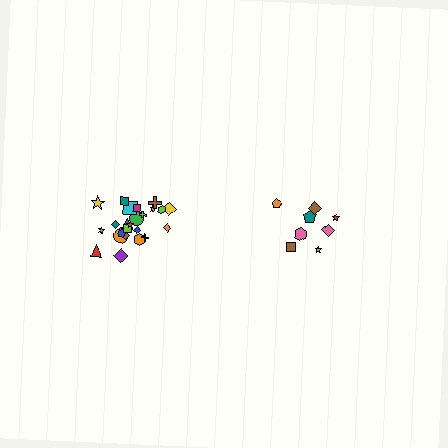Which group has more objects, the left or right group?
The left group.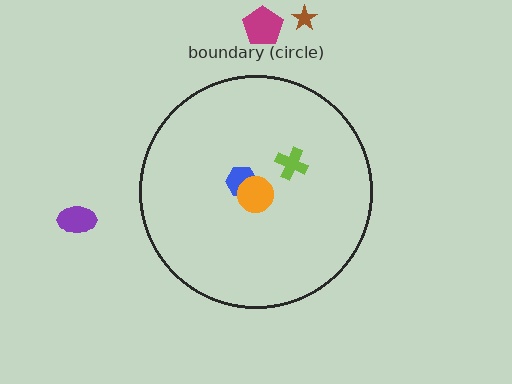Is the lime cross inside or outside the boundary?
Inside.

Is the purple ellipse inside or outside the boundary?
Outside.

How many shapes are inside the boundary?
3 inside, 3 outside.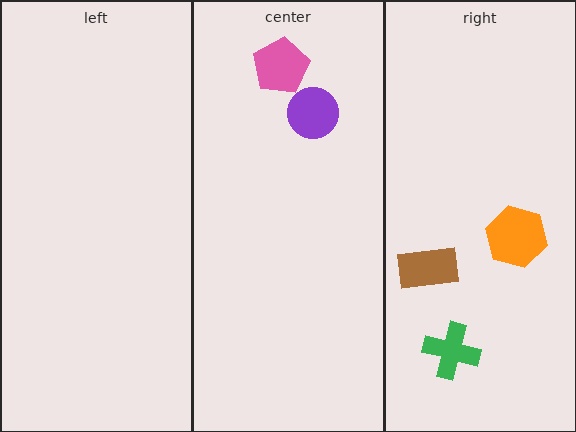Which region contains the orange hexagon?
The right region.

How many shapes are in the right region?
3.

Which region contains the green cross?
The right region.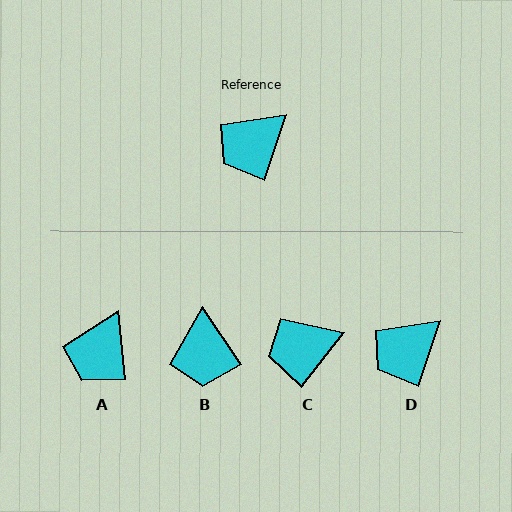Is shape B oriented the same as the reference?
No, it is off by about 52 degrees.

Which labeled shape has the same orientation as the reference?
D.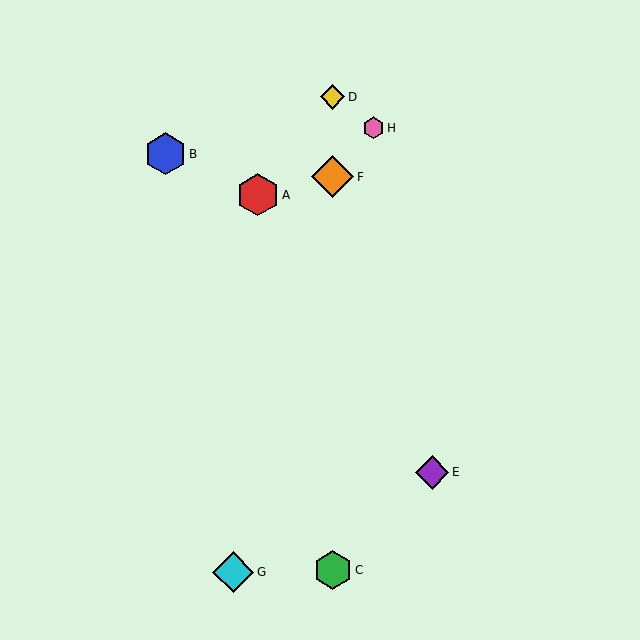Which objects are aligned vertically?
Objects C, D, F are aligned vertically.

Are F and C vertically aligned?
Yes, both are at x≈333.